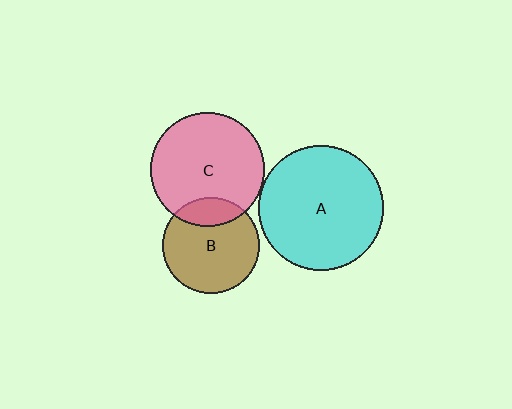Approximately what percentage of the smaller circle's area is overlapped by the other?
Approximately 20%.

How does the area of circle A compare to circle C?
Approximately 1.2 times.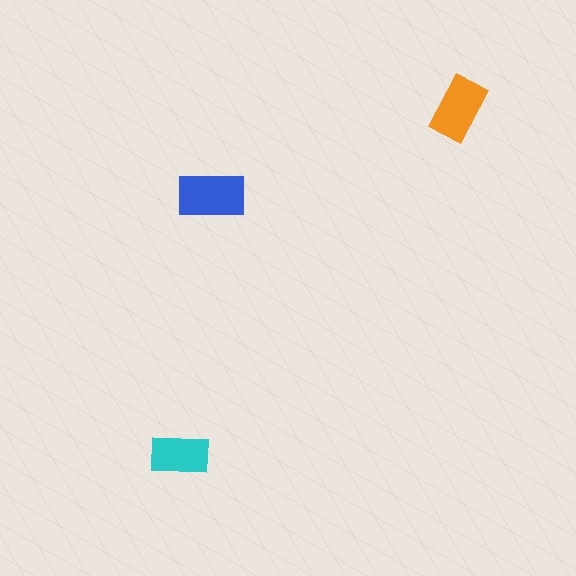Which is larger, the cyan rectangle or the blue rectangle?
The blue one.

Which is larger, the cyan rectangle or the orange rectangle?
The orange one.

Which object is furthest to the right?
The orange rectangle is rightmost.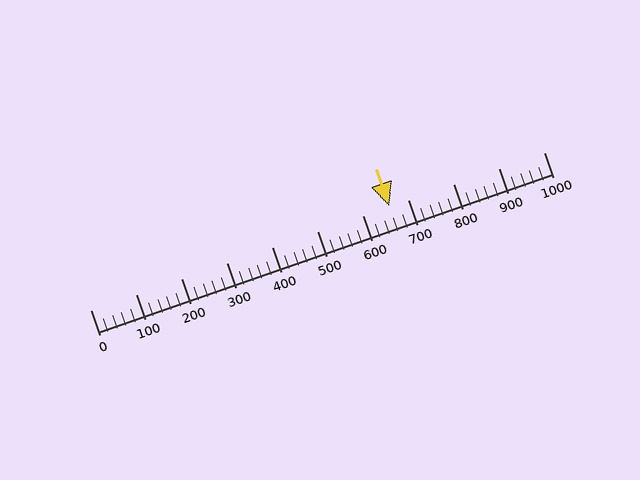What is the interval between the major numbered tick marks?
The major tick marks are spaced 100 units apart.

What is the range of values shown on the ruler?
The ruler shows values from 0 to 1000.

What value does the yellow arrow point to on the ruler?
The yellow arrow points to approximately 660.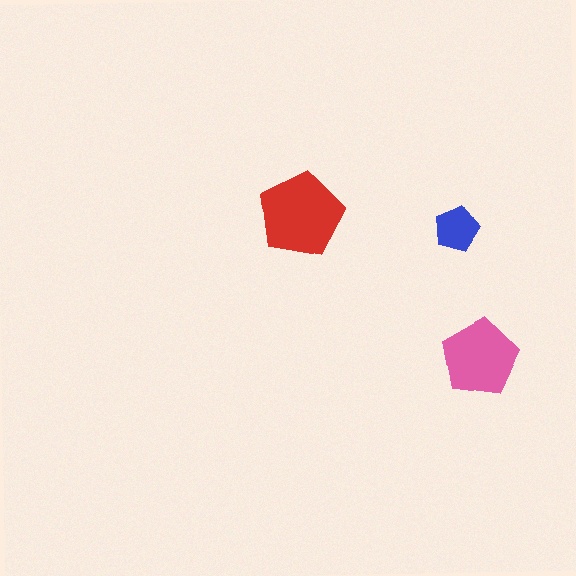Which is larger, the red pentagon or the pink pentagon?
The red one.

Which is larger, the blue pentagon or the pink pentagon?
The pink one.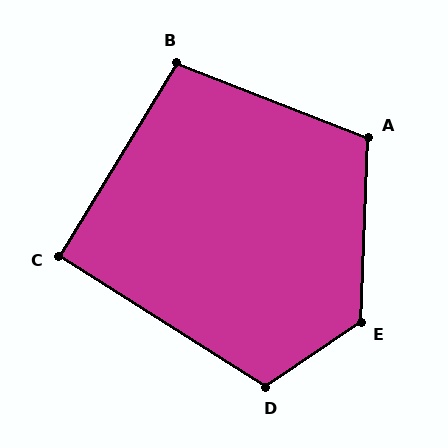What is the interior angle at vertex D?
Approximately 113 degrees (obtuse).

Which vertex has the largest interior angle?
E, at approximately 127 degrees.